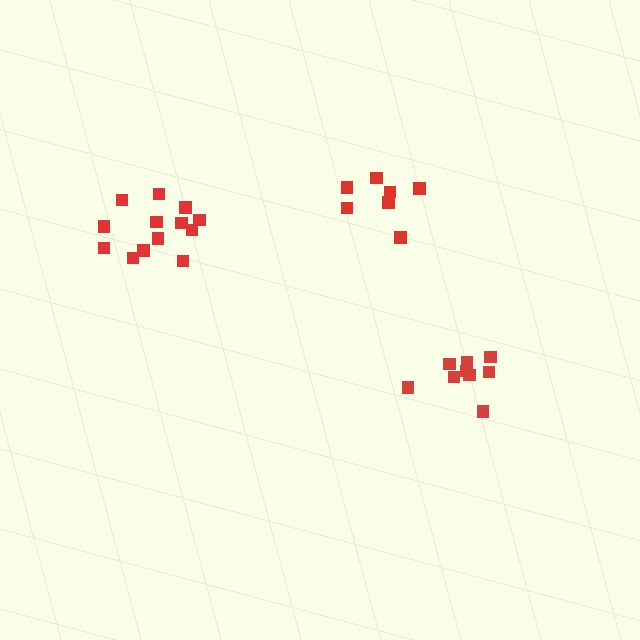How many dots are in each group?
Group 1: 13 dots, Group 2: 9 dots, Group 3: 7 dots (29 total).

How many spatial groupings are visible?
There are 3 spatial groupings.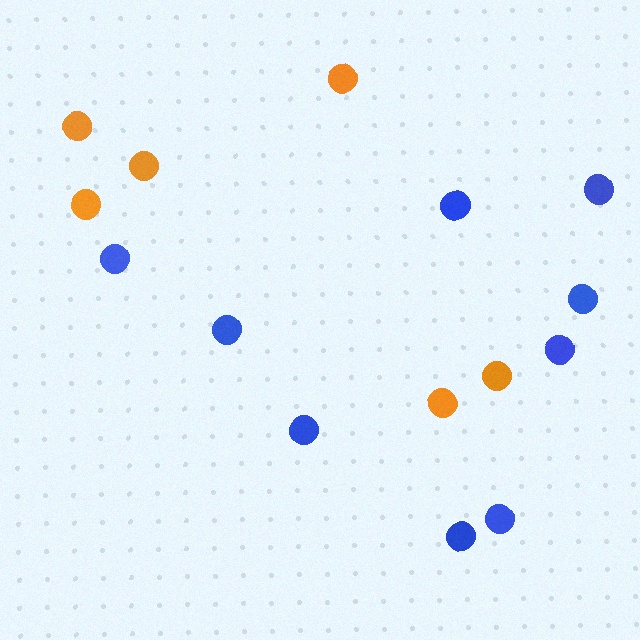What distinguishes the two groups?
There are 2 groups: one group of blue circles (9) and one group of orange circles (6).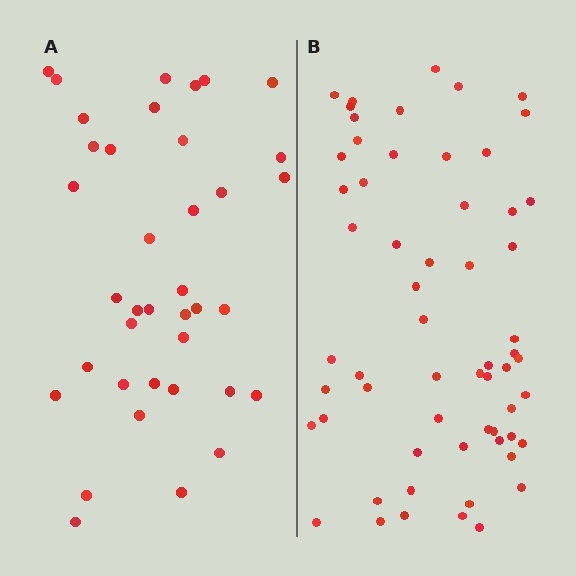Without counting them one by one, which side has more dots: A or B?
Region B (the right region) has more dots.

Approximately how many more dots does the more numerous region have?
Region B has approximately 20 more dots than region A.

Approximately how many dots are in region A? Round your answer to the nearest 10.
About 40 dots. (The exact count is 38, which rounds to 40.)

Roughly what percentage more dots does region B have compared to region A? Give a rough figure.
About 60% more.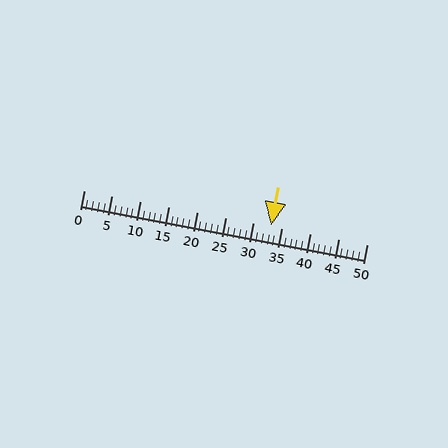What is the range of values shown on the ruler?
The ruler shows values from 0 to 50.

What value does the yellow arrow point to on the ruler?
The yellow arrow points to approximately 33.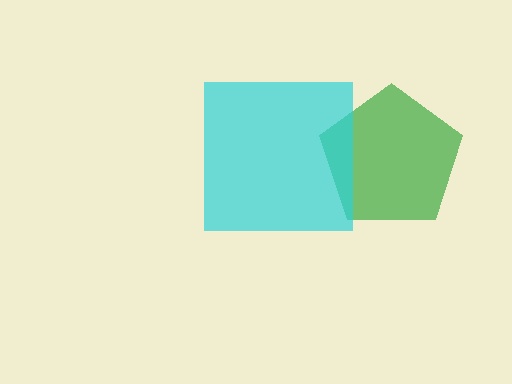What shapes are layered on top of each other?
The layered shapes are: a green pentagon, a cyan square.